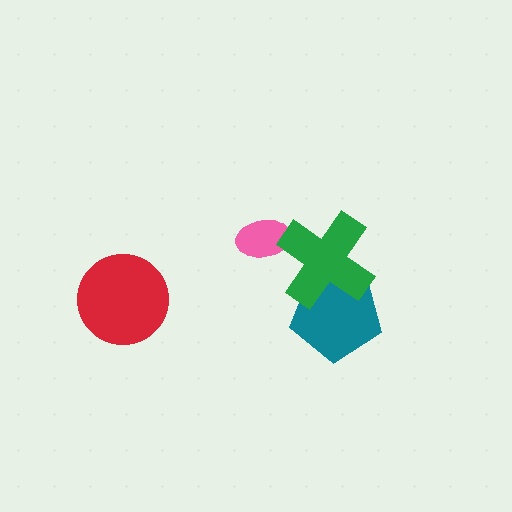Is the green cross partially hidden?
No, no other shape covers it.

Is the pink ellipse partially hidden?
Yes, it is partially covered by another shape.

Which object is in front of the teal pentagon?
The green cross is in front of the teal pentagon.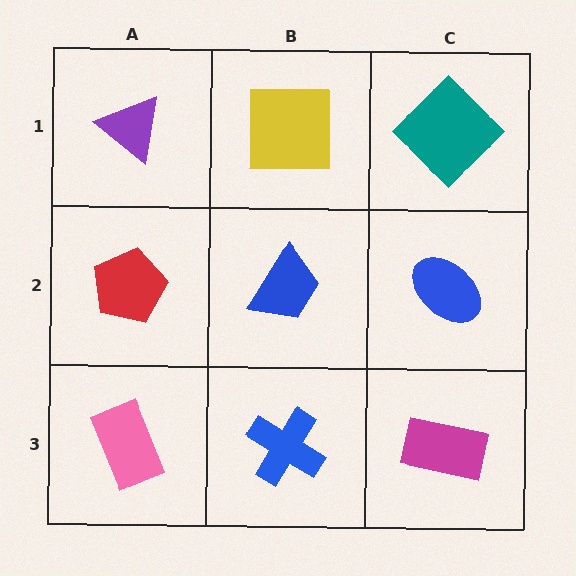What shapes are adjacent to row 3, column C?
A blue ellipse (row 2, column C), a blue cross (row 3, column B).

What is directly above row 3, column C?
A blue ellipse.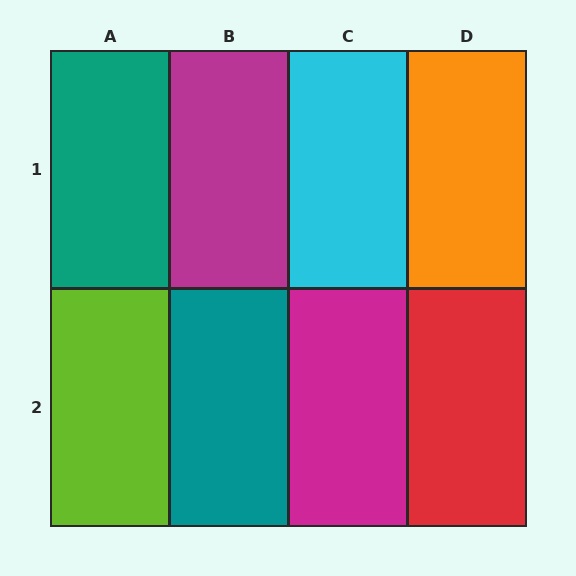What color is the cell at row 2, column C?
Magenta.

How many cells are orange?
1 cell is orange.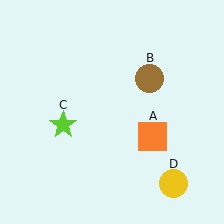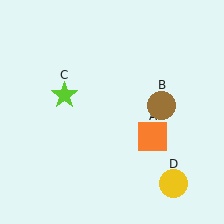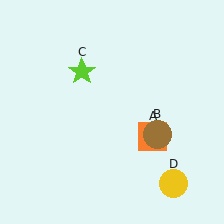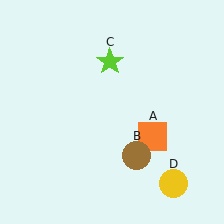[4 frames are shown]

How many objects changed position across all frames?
2 objects changed position: brown circle (object B), lime star (object C).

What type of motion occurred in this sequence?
The brown circle (object B), lime star (object C) rotated clockwise around the center of the scene.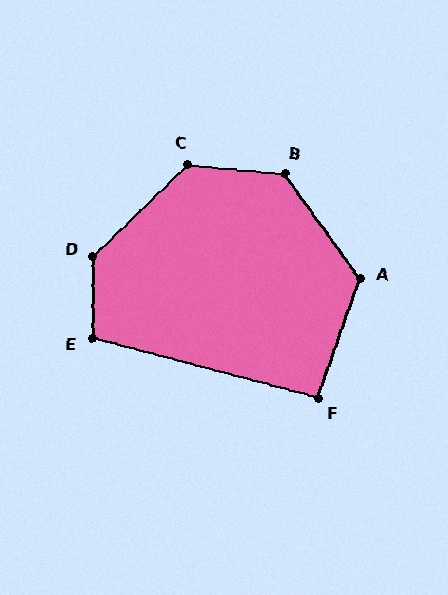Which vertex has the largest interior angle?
D, at approximately 134 degrees.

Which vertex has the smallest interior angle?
F, at approximately 95 degrees.